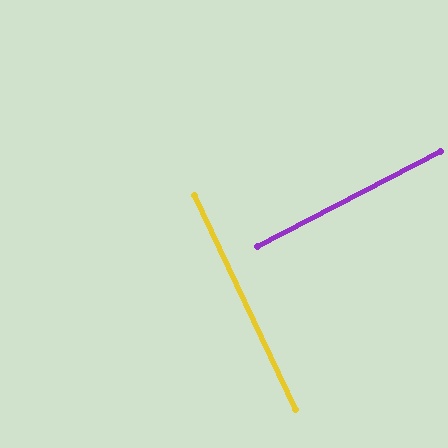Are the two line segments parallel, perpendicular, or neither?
Perpendicular — they meet at approximately 88°.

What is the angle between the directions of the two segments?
Approximately 88 degrees.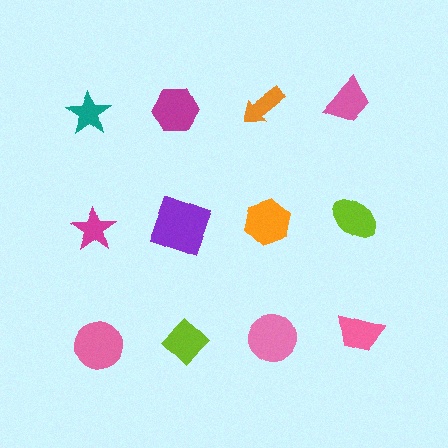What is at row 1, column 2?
A magenta hexagon.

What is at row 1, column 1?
A teal star.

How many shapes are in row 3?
4 shapes.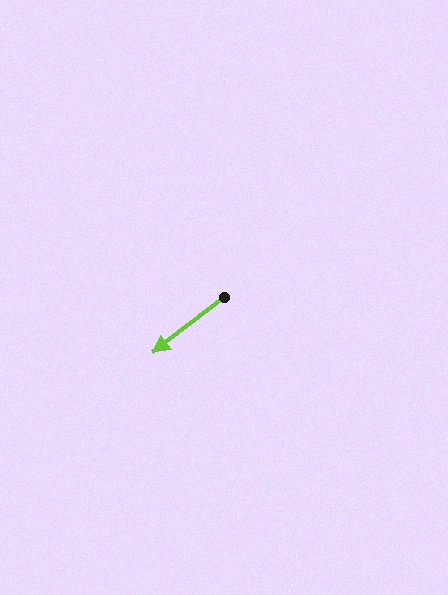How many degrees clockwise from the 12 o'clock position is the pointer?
Approximately 233 degrees.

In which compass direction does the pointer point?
Southwest.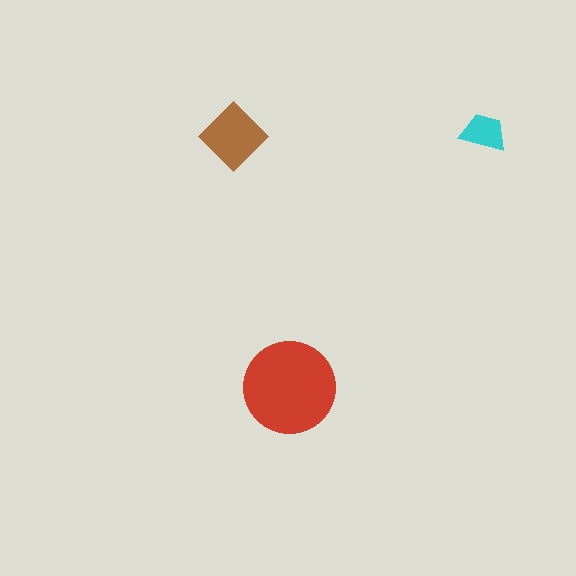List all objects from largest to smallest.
The red circle, the brown diamond, the cyan trapezoid.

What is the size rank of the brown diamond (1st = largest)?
2nd.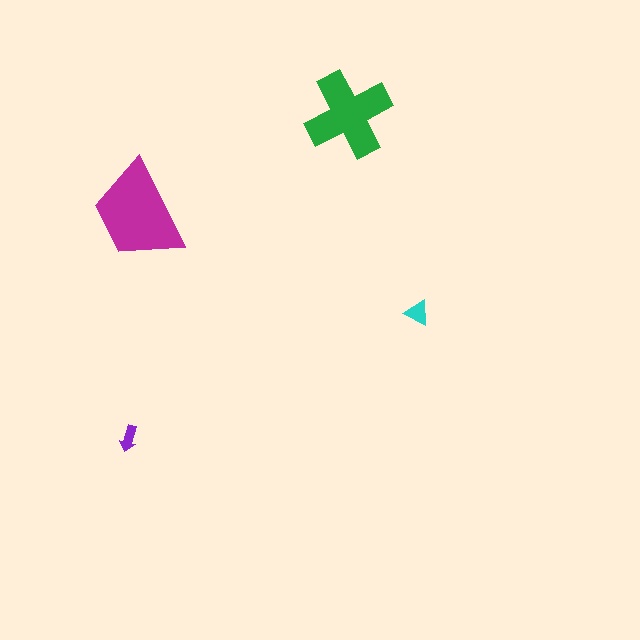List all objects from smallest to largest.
The purple arrow, the cyan triangle, the green cross, the magenta trapezoid.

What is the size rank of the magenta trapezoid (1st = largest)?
1st.